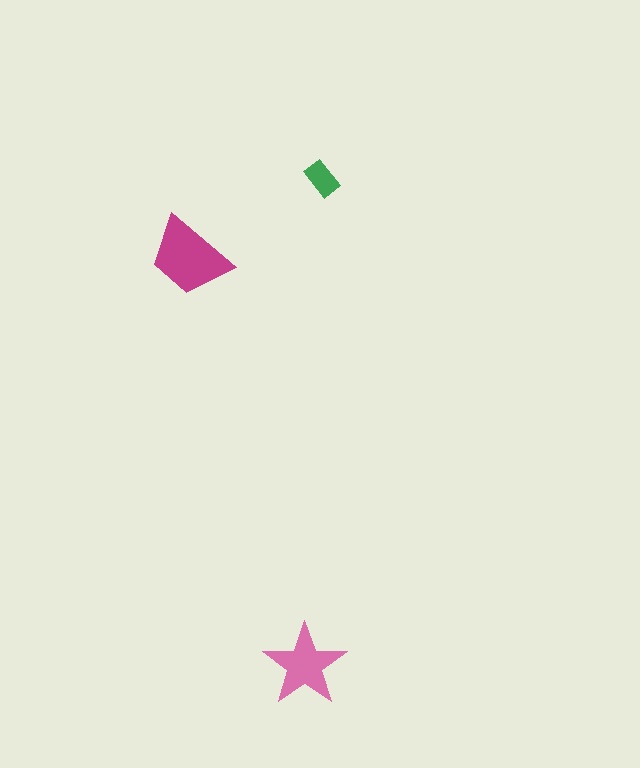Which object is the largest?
The magenta trapezoid.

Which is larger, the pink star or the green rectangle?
The pink star.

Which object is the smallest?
The green rectangle.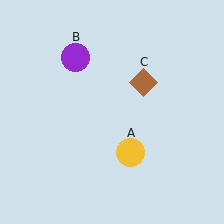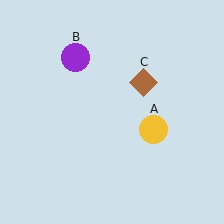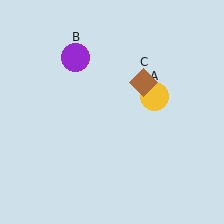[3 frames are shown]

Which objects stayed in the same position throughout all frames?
Purple circle (object B) and brown diamond (object C) remained stationary.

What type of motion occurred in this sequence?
The yellow circle (object A) rotated counterclockwise around the center of the scene.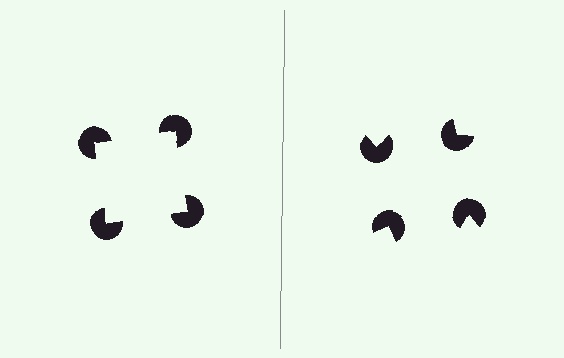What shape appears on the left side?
An illusory square.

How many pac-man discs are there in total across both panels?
8 — 4 on each side.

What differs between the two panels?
The pac-man discs are positioned identically on both sides; only the wedge orientations differ. On the left they align to a square; on the right they are misaligned.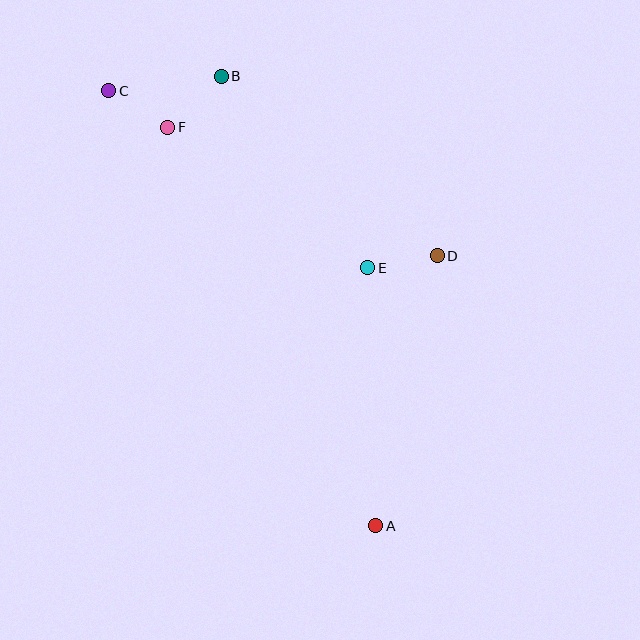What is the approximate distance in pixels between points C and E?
The distance between C and E is approximately 314 pixels.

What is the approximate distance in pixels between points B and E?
The distance between B and E is approximately 241 pixels.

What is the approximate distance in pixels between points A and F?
The distance between A and F is approximately 450 pixels.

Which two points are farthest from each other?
Points A and C are farthest from each other.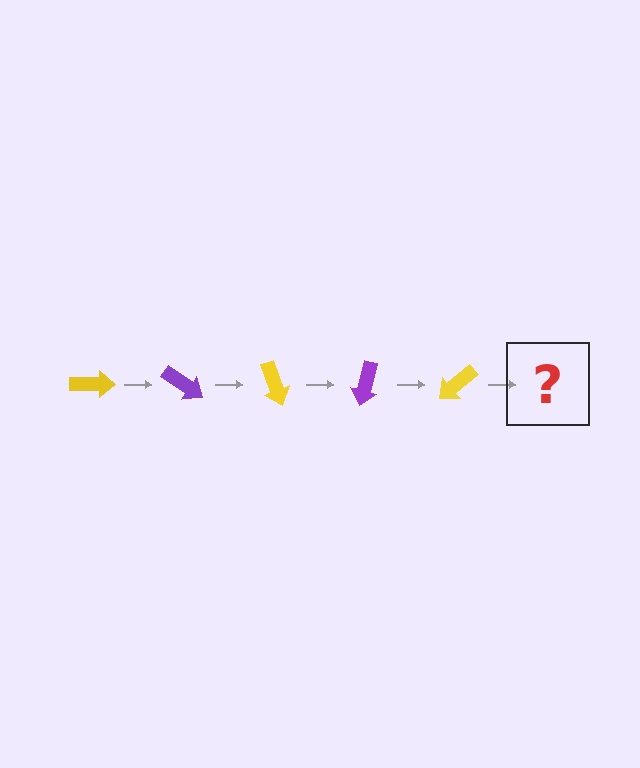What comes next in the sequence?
The next element should be a purple arrow, rotated 175 degrees from the start.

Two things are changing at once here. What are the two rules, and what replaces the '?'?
The two rules are that it rotates 35 degrees each step and the color cycles through yellow and purple. The '?' should be a purple arrow, rotated 175 degrees from the start.